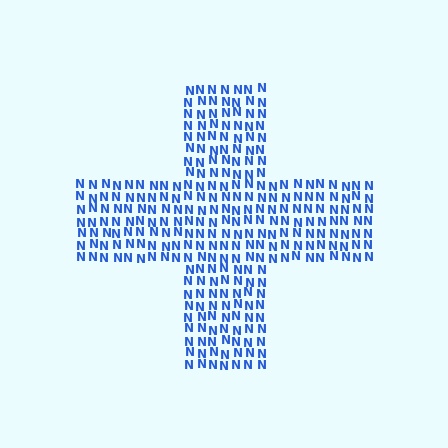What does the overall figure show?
The overall figure shows a cross.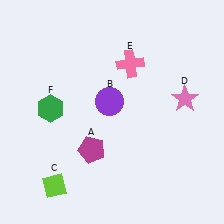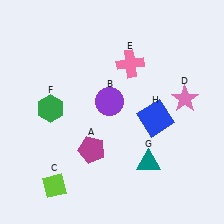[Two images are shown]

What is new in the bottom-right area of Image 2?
A teal triangle (G) was added in the bottom-right area of Image 2.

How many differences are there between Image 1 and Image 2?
There are 2 differences between the two images.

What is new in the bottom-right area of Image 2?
A blue square (H) was added in the bottom-right area of Image 2.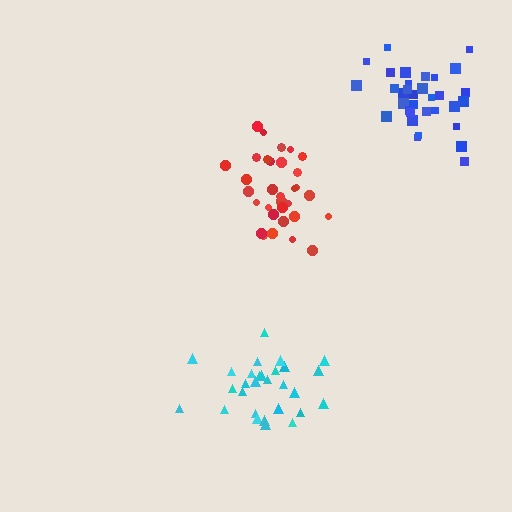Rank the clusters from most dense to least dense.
red, blue, cyan.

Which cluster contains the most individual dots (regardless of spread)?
Blue (34).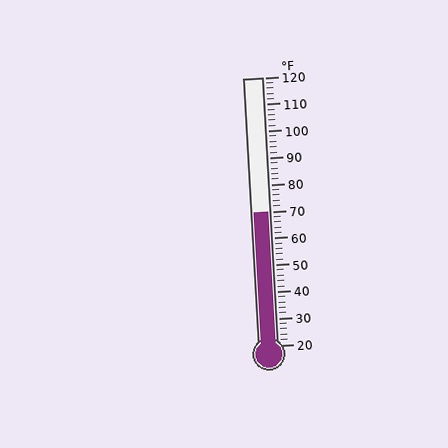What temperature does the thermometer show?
The thermometer shows approximately 70°F.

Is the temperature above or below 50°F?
The temperature is above 50°F.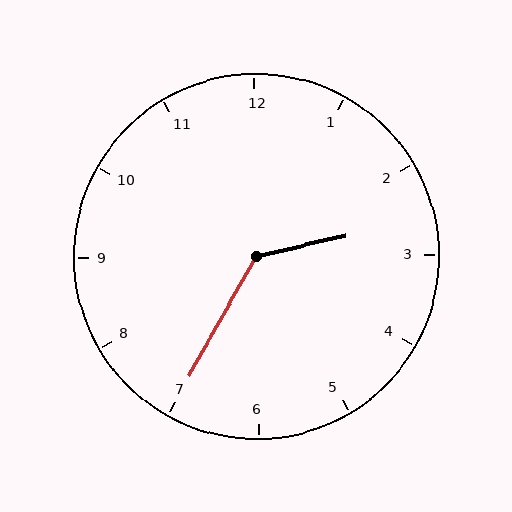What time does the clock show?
2:35.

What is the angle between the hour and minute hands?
Approximately 132 degrees.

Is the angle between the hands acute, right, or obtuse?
It is obtuse.